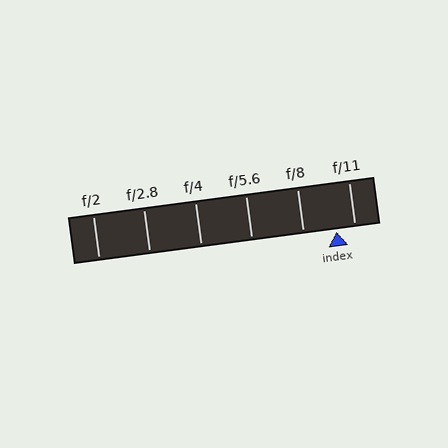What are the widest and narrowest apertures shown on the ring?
The widest aperture shown is f/2 and the narrowest is f/11.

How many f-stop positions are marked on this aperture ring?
There are 6 f-stop positions marked.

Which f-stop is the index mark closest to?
The index mark is closest to f/11.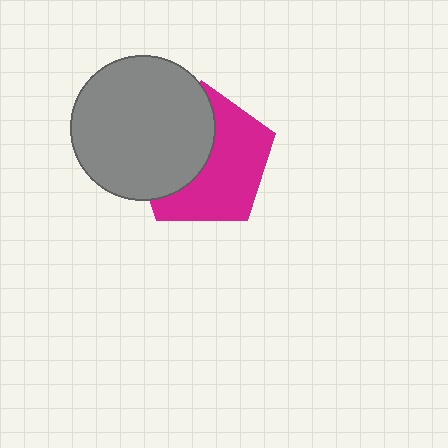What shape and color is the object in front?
The object in front is a gray circle.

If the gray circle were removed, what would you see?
You would see the complete magenta pentagon.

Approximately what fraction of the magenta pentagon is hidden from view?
Roughly 45% of the magenta pentagon is hidden behind the gray circle.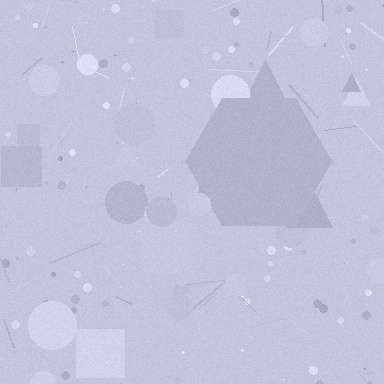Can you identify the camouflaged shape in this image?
The camouflaged shape is a hexagon.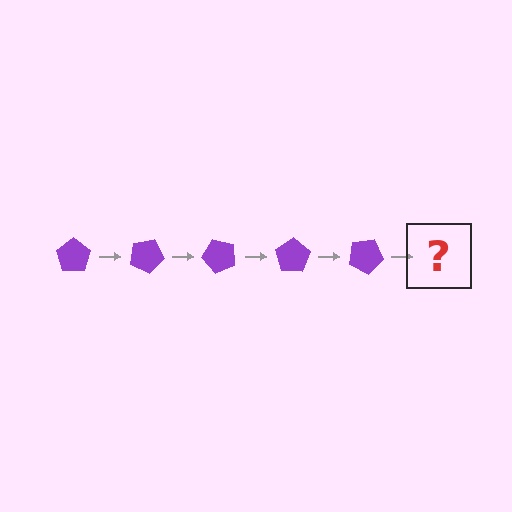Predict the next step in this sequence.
The next step is a purple pentagon rotated 125 degrees.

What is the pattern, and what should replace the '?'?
The pattern is that the pentagon rotates 25 degrees each step. The '?' should be a purple pentagon rotated 125 degrees.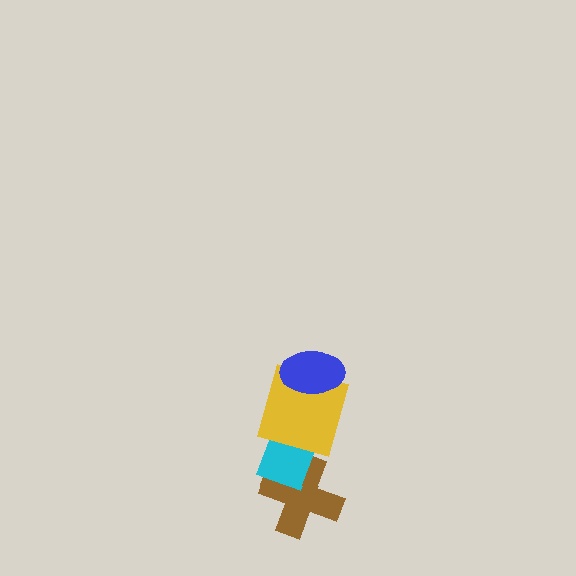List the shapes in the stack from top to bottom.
From top to bottom: the blue ellipse, the yellow square, the cyan rectangle, the brown cross.